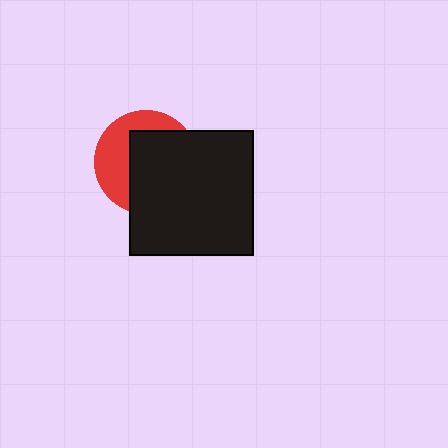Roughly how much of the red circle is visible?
A small part of it is visible (roughly 40%).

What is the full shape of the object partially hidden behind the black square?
The partially hidden object is a red circle.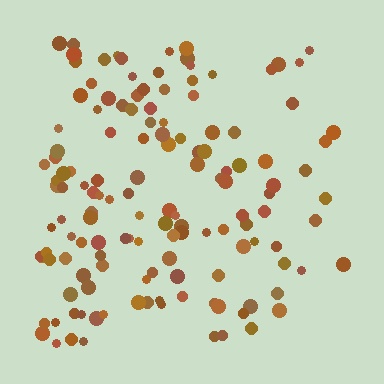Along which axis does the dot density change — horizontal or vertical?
Horizontal.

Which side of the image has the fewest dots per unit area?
The right.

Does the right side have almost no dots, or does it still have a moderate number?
Still a moderate number, just noticeably fewer than the left.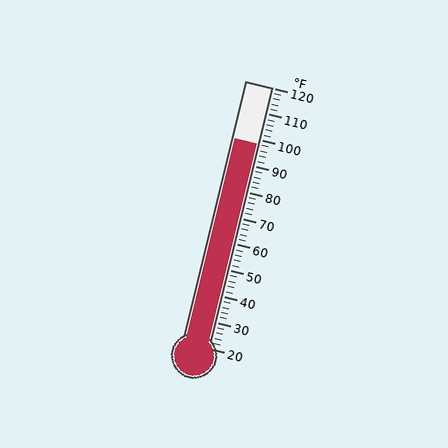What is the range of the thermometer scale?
The thermometer scale ranges from 20°F to 120°F.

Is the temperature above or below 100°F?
The temperature is below 100°F.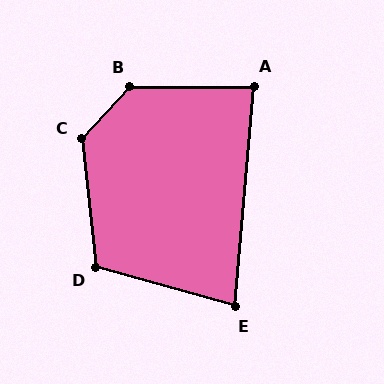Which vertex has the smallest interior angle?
E, at approximately 79 degrees.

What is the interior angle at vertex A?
Approximately 85 degrees (approximately right).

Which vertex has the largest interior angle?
B, at approximately 133 degrees.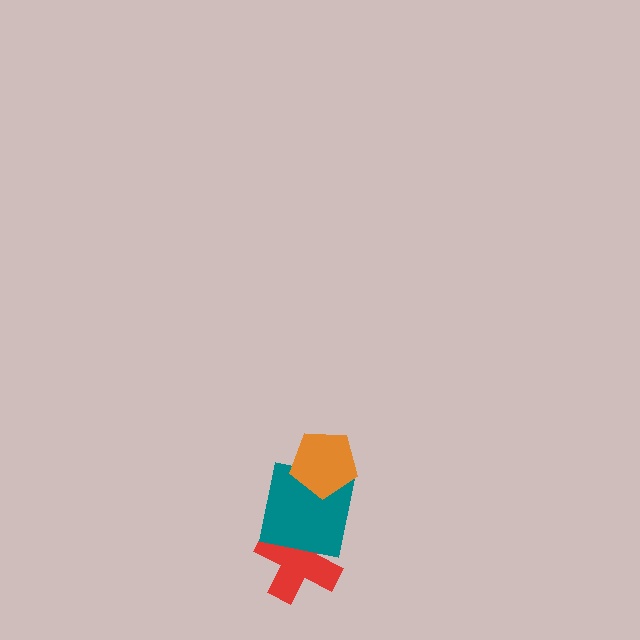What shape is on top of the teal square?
The orange pentagon is on top of the teal square.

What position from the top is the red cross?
The red cross is 3rd from the top.